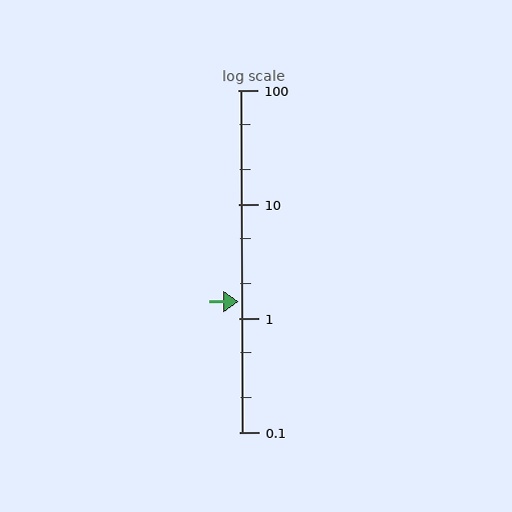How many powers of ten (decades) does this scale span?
The scale spans 3 decades, from 0.1 to 100.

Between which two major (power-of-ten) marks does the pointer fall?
The pointer is between 1 and 10.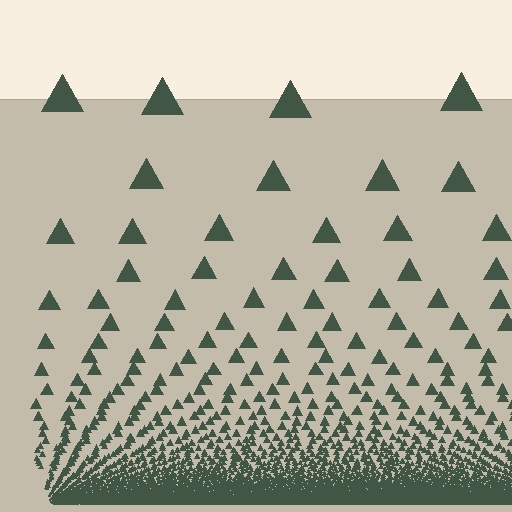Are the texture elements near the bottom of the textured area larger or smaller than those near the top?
Smaller. The gradient is inverted — elements near the bottom are smaller and denser.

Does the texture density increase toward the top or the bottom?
Density increases toward the bottom.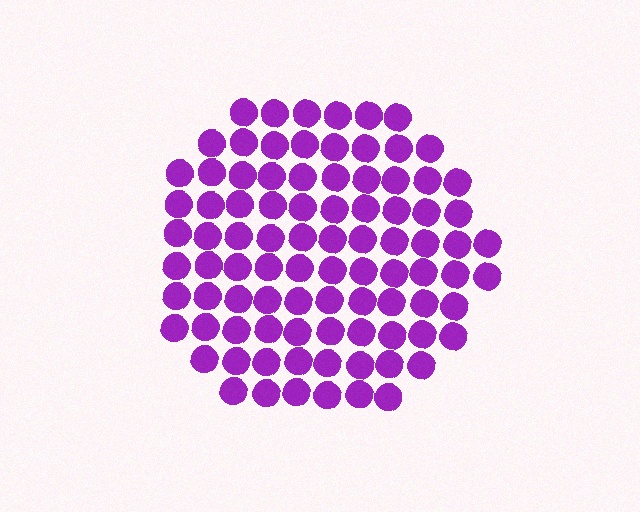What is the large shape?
The large shape is a circle.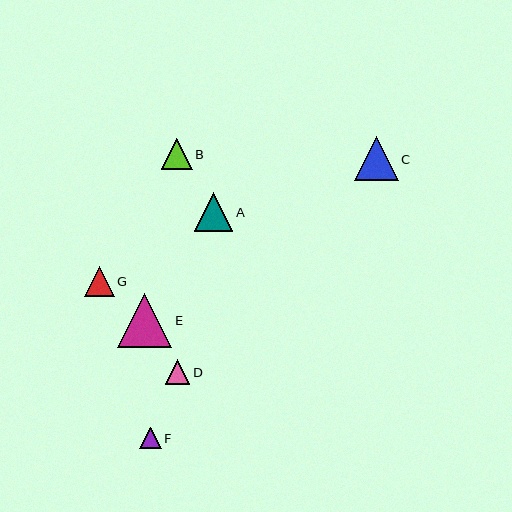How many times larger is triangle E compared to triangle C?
Triangle E is approximately 1.2 times the size of triangle C.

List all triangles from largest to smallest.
From largest to smallest: E, C, A, B, G, D, F.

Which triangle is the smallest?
Triangle F is the smallest with a size of approximately 21 pixels.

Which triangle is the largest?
Triangle E is the largest with a size of approximately 54 pixels.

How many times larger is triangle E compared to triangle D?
Triangle E is approximately 2.2 times the size of triangle D.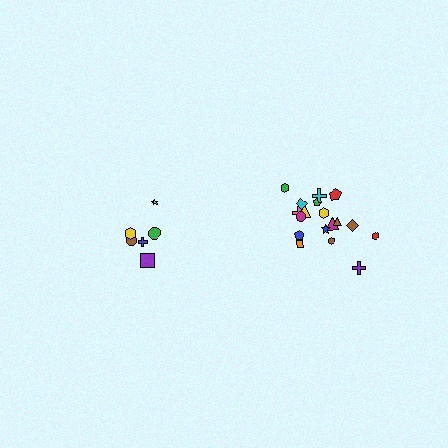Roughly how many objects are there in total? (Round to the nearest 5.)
Roughly 25 objects in total.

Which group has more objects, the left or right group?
The right group.